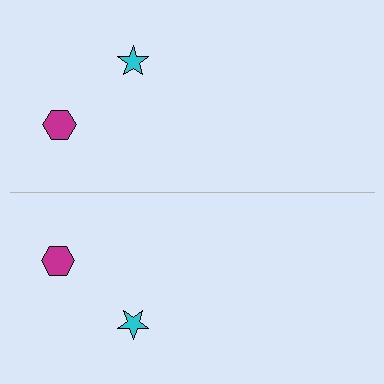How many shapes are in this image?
There are 4 shapes in this image.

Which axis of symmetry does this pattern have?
The pattern has a horizontal axis of symmetry running through the center of the image.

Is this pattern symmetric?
Yes, this pattern has bilateral (reflection) symmetry.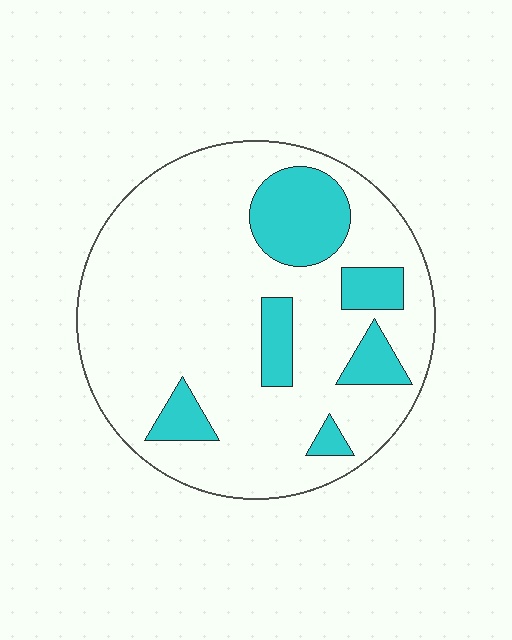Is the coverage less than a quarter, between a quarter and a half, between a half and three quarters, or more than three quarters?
Less than a quarter.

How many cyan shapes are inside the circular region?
6.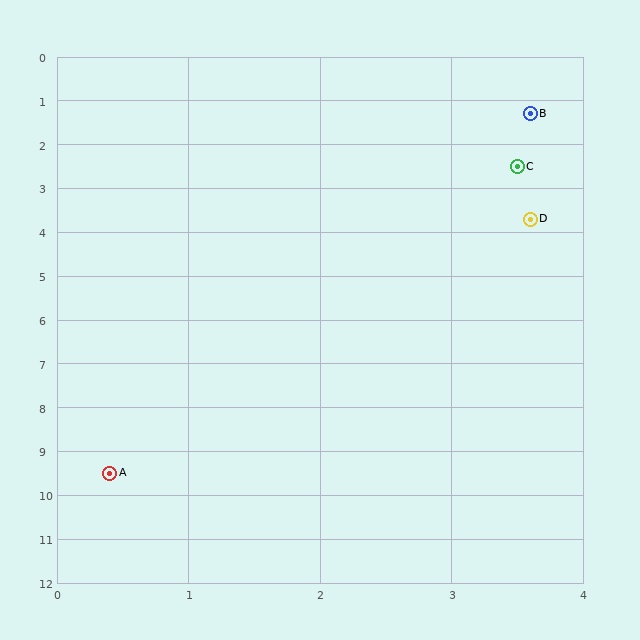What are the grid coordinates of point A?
Point A is at approximately (0.4, 9.5).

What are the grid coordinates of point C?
Point C is at approximately (3.5, 2.5).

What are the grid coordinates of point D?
Point D is at approximately (3.6, 3.7).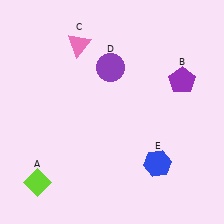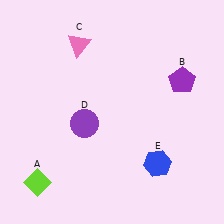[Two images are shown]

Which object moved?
The purple circle (D) moved down.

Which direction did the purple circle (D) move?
The purple circle (D) moved down.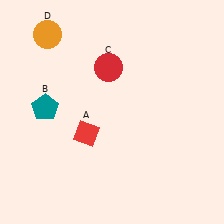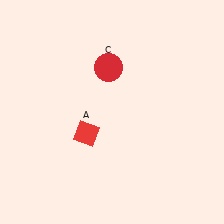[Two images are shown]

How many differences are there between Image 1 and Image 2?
There are 2 differences between the two images.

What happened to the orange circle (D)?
The orange circle (D) was removed in Image 2. It was in the top-left area of Image 1.